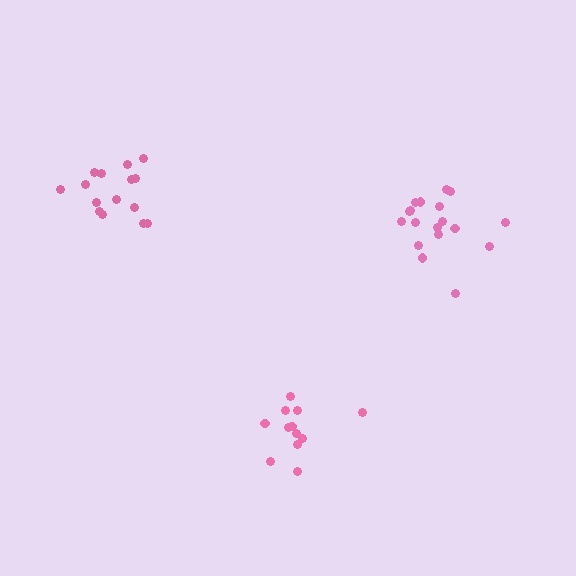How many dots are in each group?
Group 1: 18 dots, Group 2: 15 dots, Group 3: 12 dots (45 total).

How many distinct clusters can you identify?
There are 3 distinct clusters.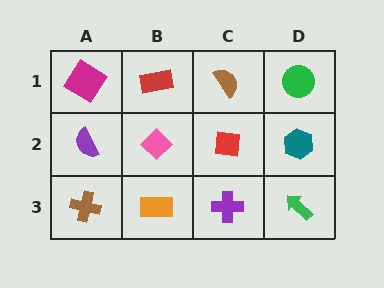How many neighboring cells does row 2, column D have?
3.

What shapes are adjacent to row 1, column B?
A pink diamond (row 2, column B), a magenta diamond (row 1, column A), a brown semicircle (row 1, column C).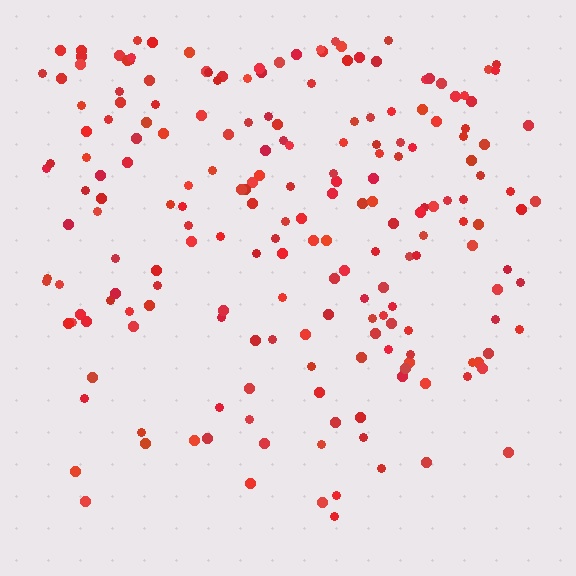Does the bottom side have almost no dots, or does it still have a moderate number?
Still a moderate number, just noticeably fewer than the top.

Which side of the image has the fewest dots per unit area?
The bottom.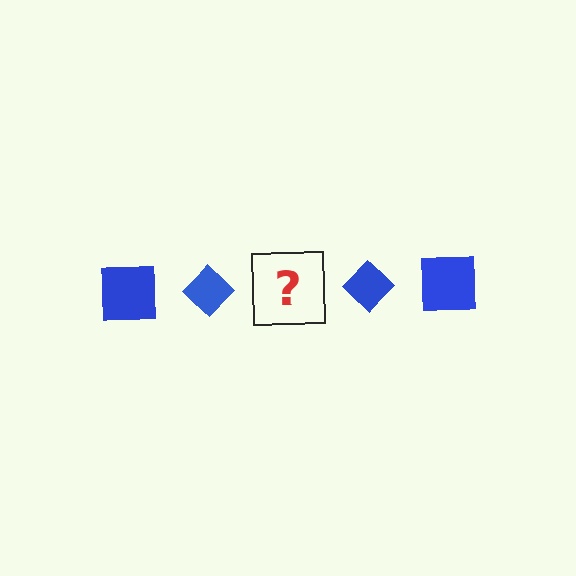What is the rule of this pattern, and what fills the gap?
The rule is that the pattern cycles through square, diamond shapes in blue. The gap should be filled with a blue square.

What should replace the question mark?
The question mark should be replaced with a blue square.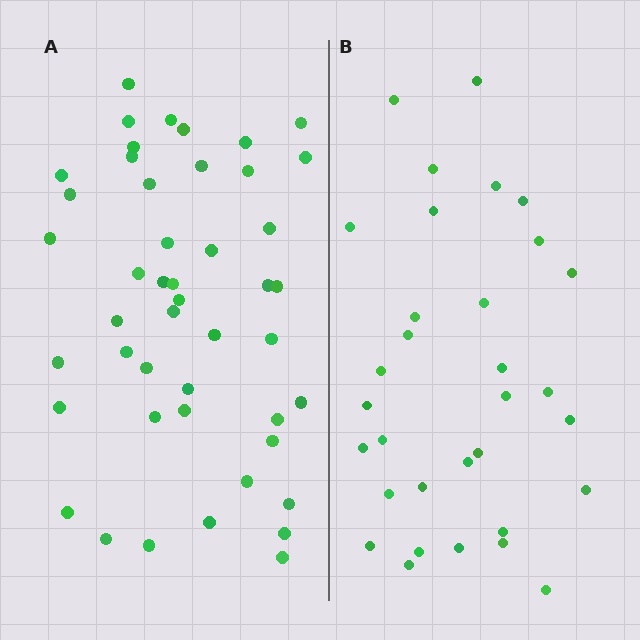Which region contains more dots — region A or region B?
Region A (the left region) has more dots.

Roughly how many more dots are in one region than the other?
Region A has approximately 15 more dots than region B.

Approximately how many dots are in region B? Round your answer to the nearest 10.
About 30 dots. (The exact count is 32, which rounds to 30.)